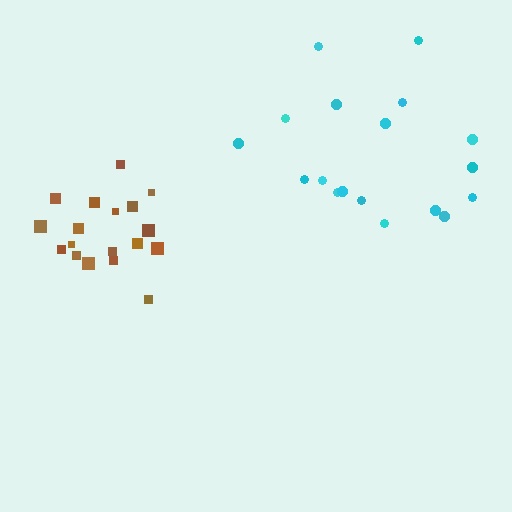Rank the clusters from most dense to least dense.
brown, cyan.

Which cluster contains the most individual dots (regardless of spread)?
Cyan (19).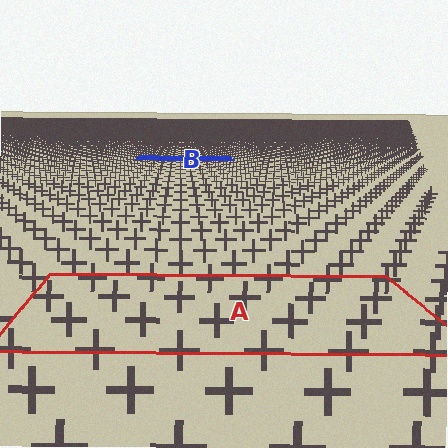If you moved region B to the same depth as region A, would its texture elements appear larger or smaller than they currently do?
They would appear larger. At a closer depth, the same texture elements are projected at a bigger on-screen size.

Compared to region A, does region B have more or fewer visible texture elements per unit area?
Region B has more texture elements per unit area — they are packed more densely because it is farther away.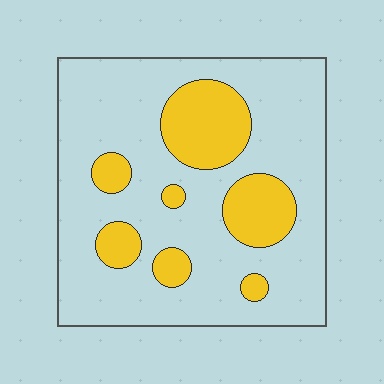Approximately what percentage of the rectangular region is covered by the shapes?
Approximately 25%.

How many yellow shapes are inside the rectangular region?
7.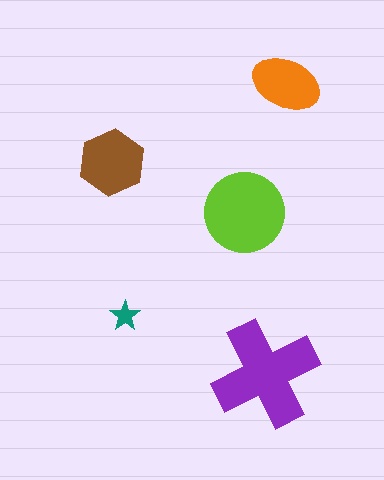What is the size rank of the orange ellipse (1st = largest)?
4th.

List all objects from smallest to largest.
The teal star, the orange ellipse, the brown hexagon, the lime circle, the purple cross.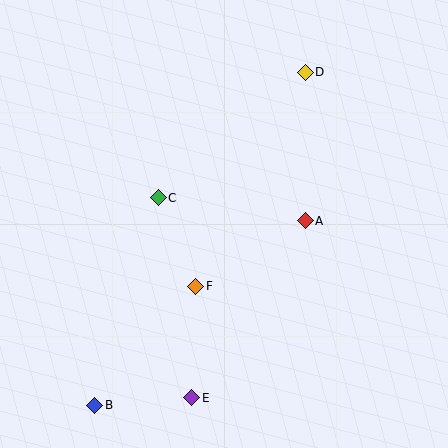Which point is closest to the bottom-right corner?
Point E is closest to the bottom-right corner.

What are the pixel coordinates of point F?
Point F is at (196, 286).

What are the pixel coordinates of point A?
Point A is at (305, 221).